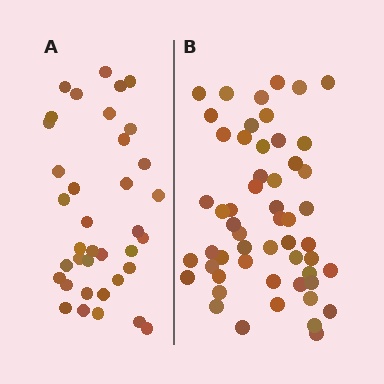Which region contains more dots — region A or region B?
Region B (the right region) has more dots.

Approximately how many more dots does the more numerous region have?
Region B has approximately 15 more dots than region A.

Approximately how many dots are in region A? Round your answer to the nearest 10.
About 40 dots. (The exact count is 37, which rounds to 40.)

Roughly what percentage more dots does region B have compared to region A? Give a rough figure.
About 45% more.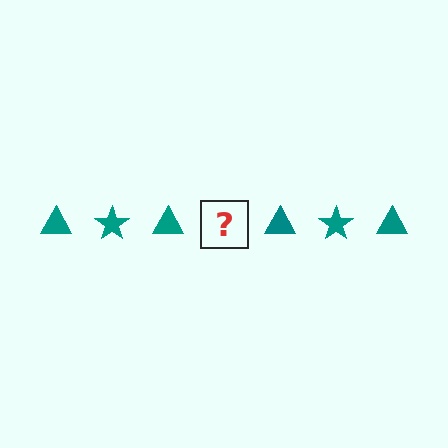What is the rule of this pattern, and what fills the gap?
The rule is that the pattern cycles through triangle, star shapes in teal. The gap should be filled with a teal star.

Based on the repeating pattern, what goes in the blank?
The blank should be a teal star.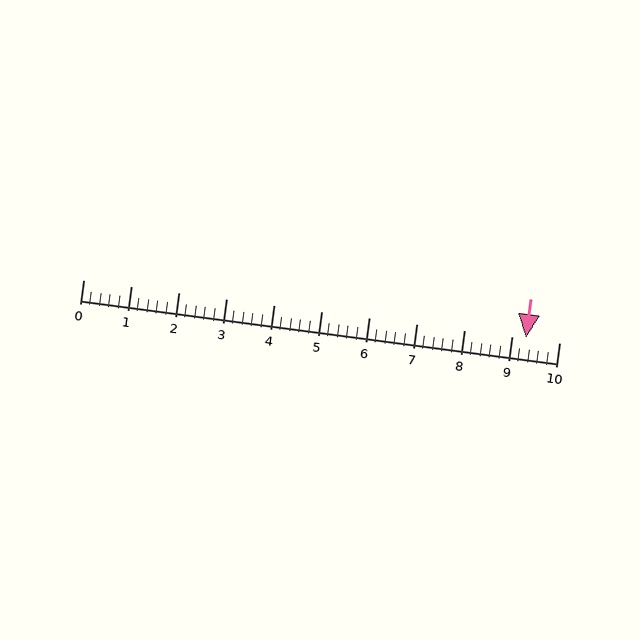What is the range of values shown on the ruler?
The ruler shows values from 0 to 10.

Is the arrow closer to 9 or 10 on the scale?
The arrow is closer to 9.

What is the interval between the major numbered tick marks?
The major tick marks are spaced 1 units apart.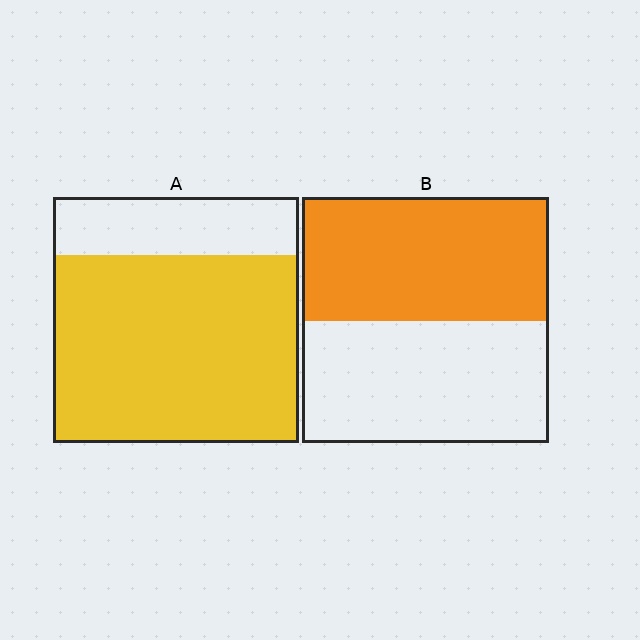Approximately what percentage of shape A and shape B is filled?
A is approximately 75% and B is approximately 50%.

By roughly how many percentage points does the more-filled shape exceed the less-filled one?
By roughly 25 percentage points (A over B).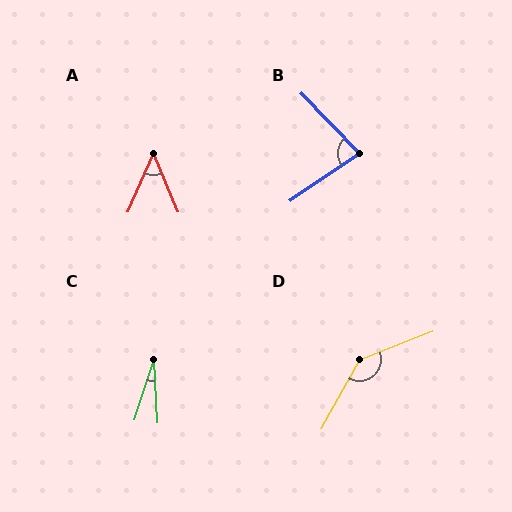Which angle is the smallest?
C, at approximately 21 degrees.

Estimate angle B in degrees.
Approximately 81 degrees.